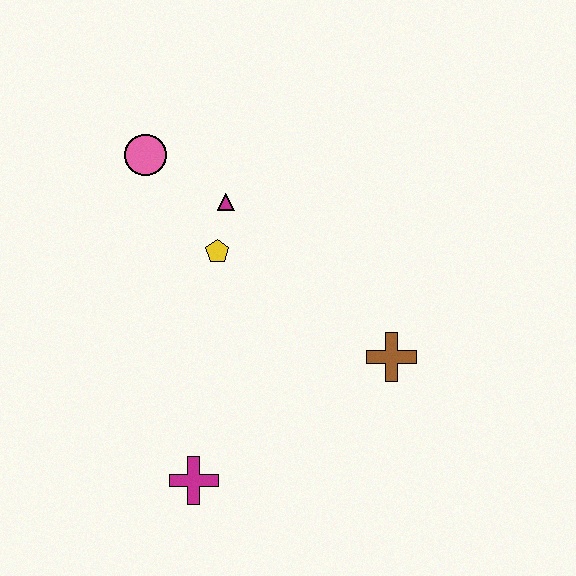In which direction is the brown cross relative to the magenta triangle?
The brown cross is to the right of the magenta triangle.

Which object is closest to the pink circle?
The magenta triangle is closest to the pink circle.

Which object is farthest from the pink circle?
The magenta cross is farthest from the pink circle.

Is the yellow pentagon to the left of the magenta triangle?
Yes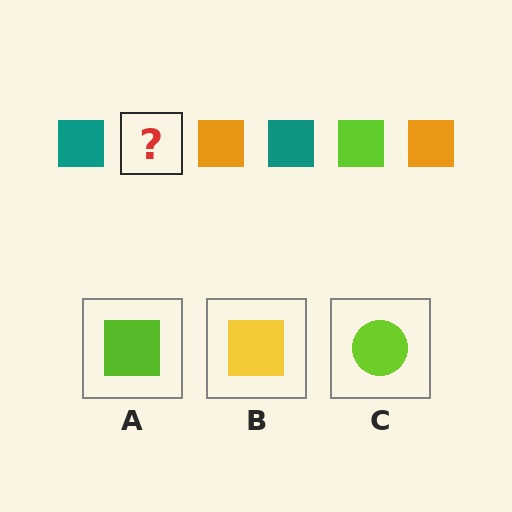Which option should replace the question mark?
Option A.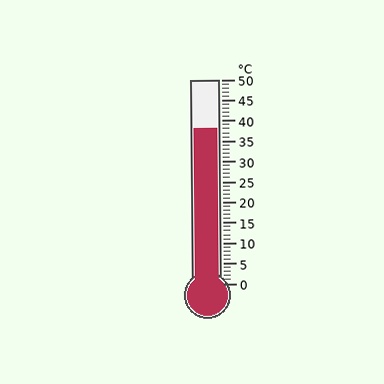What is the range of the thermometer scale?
The thermometer scale ranges from 0°C to 50°C.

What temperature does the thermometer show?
The thermometer shows approximately 38°C.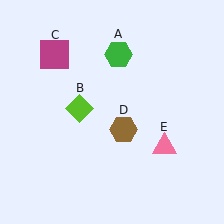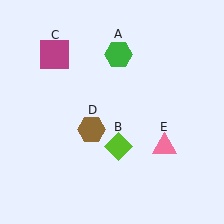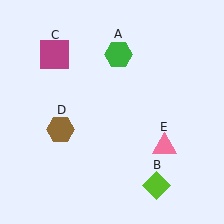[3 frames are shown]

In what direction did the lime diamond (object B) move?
The lime diamond (object B) moved down and to the right.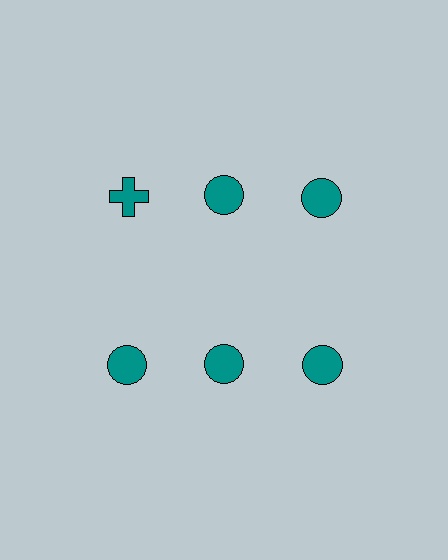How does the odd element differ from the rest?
It has a different shape: cross instead of circle.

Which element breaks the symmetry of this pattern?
The teal cross in the top row, leftmost column breaks the symmetry. All other shapes are teal circles.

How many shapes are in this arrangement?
There are 6 shapes arranged in a grid pattern.